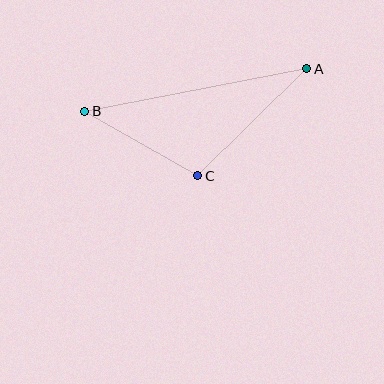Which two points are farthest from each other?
Points A and B are farthest from each other.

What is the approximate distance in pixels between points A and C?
The distance between A and C is approximately 153 pixels.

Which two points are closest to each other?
Points B and C are closest to each other.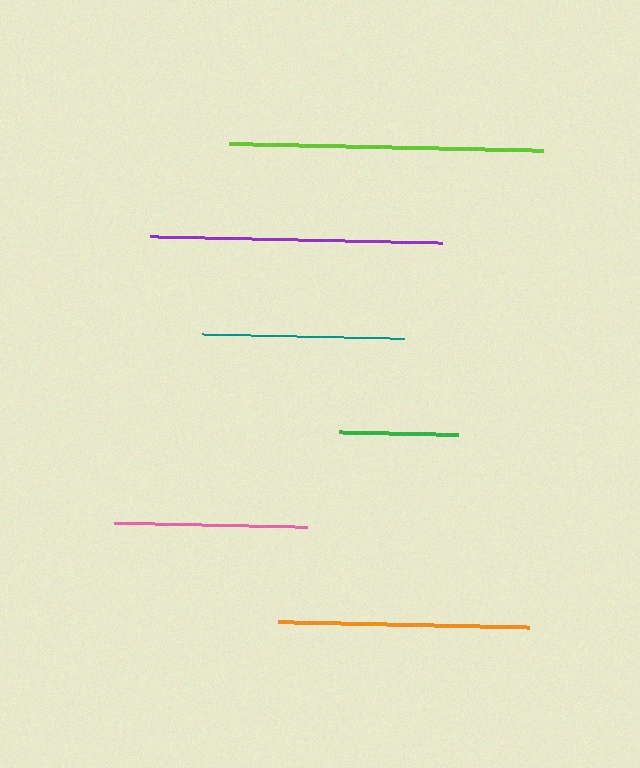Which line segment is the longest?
The lime line is the longest at approximately 314 pixels.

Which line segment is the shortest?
The green line is the shortest at approximately 119 pixels.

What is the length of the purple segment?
The purple segment is approximately 292 pixels long.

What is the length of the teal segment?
The teal segment is approximately 202 pixels long.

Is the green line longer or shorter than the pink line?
The pink line is longer than the green line.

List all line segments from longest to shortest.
From longest to shortest: lime, purple, orange, teal, pink, green.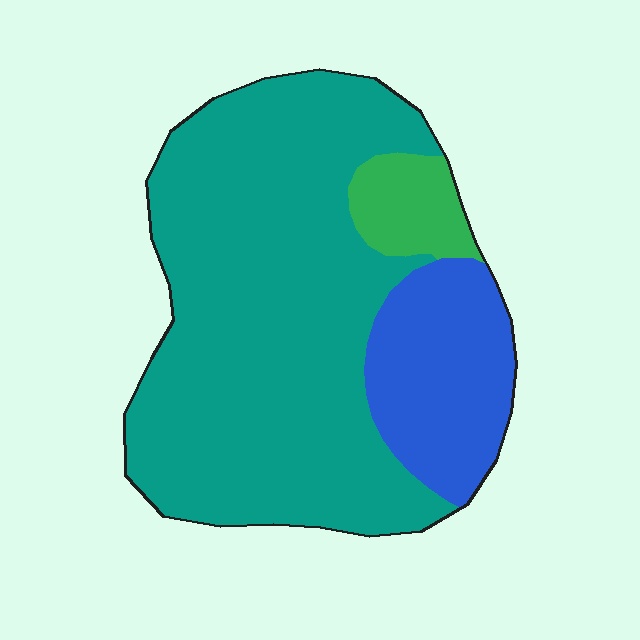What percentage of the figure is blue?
Blue takes up about one fifth (1/5) of the figure.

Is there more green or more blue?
Blue.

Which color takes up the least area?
Green, at roughly 10%.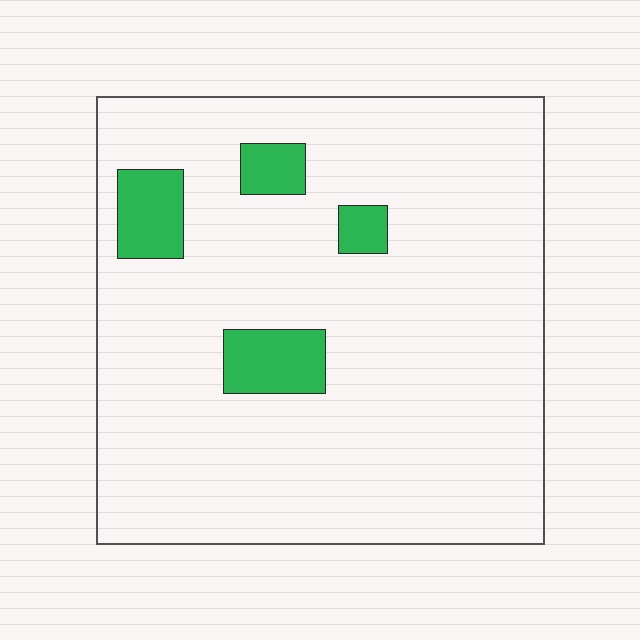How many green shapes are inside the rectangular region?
4.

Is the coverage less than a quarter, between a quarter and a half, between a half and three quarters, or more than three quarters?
Less than a quarter.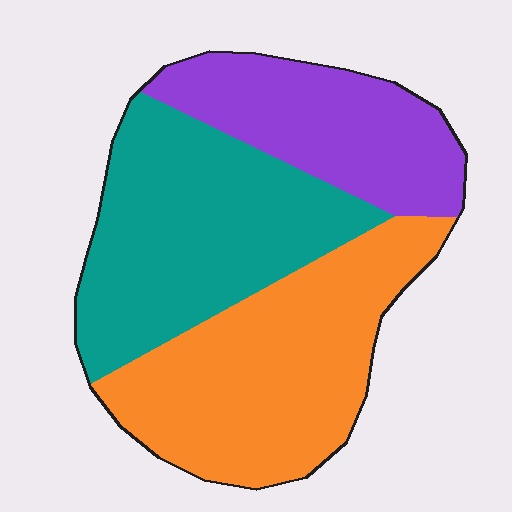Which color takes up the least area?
Purple, at roughly 25%.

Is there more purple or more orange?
Orange.